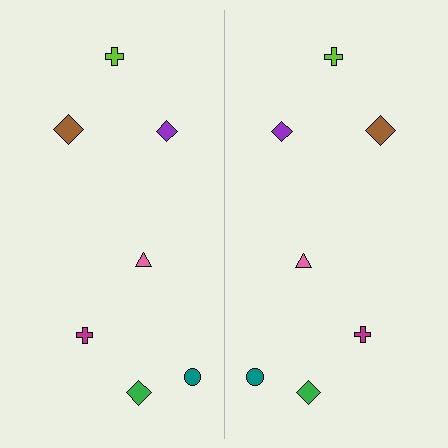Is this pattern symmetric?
Yes, this pattern has bilateral (reflection) symmetry.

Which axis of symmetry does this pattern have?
The pattern has a vertical axis of symmetry running through the center of the image.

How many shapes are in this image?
There are 14 shapes in this image.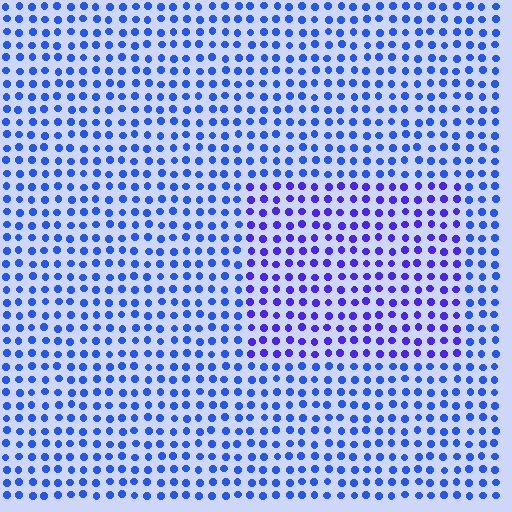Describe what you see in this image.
The image is filled with small blue elements in a uniform arrangement. A rectangle-shaped region is visible where the elements are tinted to a slightly different hue, forming a subtle color boundary.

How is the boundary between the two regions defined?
The boundary is defined purely by a slight shift in hue (about 27 degrees). Spacing, size, and orientation are identical on both sides.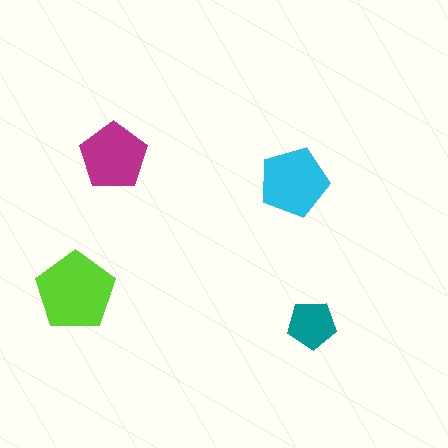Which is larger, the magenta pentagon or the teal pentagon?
The magenta one.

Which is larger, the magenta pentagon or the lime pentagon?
The lime one.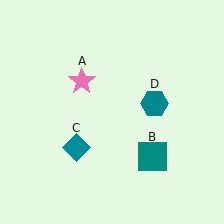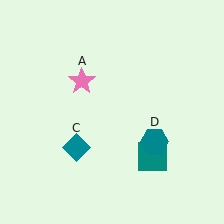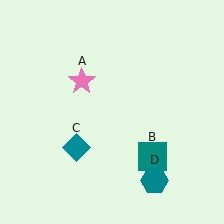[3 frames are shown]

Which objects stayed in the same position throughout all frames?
Pink star (object A) and teal square (object B) and teal diamond (object C) remained stationary.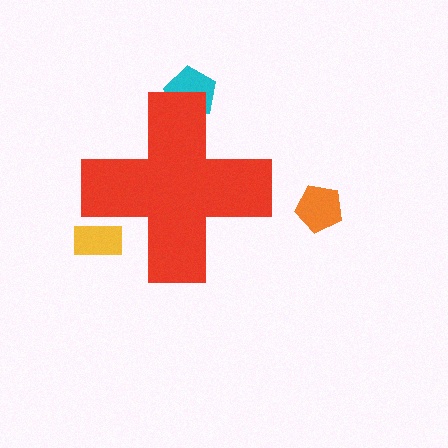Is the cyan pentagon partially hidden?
Yes, the cyan pentagon is partially hidden behind the red cross.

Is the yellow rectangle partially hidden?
Yes, the yellow rectangle is partially hidden behind the red cross.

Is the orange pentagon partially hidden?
No, the orange pentagon is fully visible.